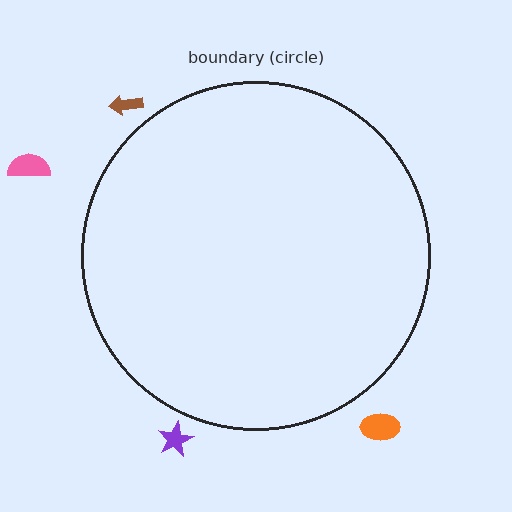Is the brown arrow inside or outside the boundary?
Outside.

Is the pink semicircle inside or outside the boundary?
Outside.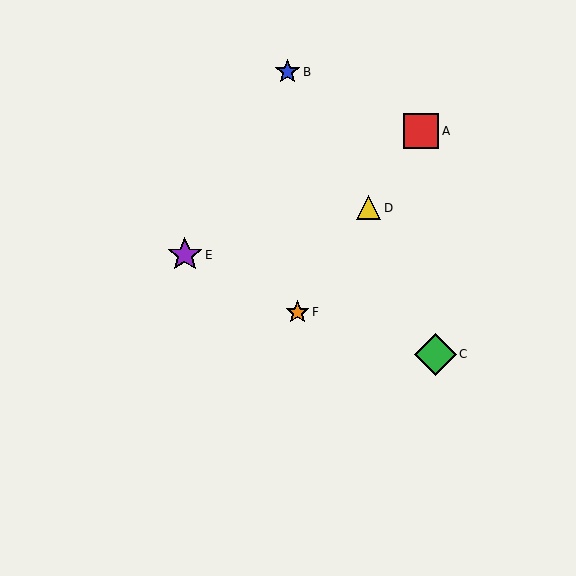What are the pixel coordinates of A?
Object A is at (421, 131).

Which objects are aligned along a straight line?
Objects A, D, F are aligned along a straight line.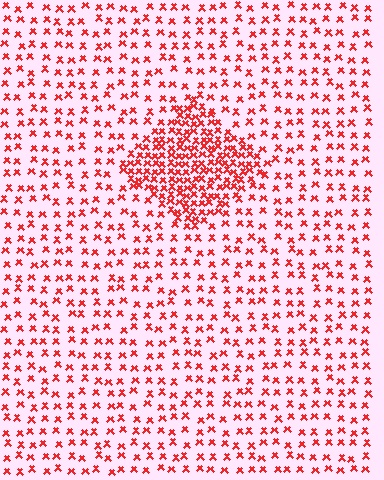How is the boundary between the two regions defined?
The boundary is defined by a change in element density (approximately 2.6x ratio). All elements are the same color, size, and shape.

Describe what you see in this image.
The image contains small red elements arranged at two different densities. A diamond-shaped region is visible where the elements are more densely packed than the surrounding area.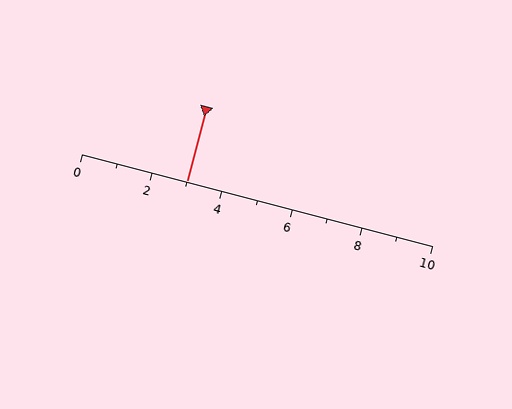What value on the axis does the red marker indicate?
The marker indicates approximately 3.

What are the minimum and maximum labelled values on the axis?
The axis runs from 0 to 10.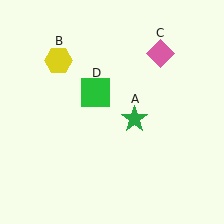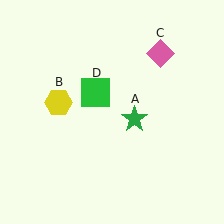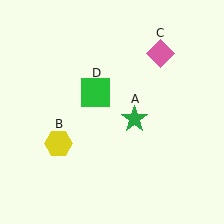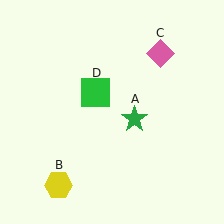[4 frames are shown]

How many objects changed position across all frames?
1 object changed position: yellow hexagon (object B).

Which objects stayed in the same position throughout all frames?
Green star (object A) and pink diamond (object C) and green square (object D) remained stationary.